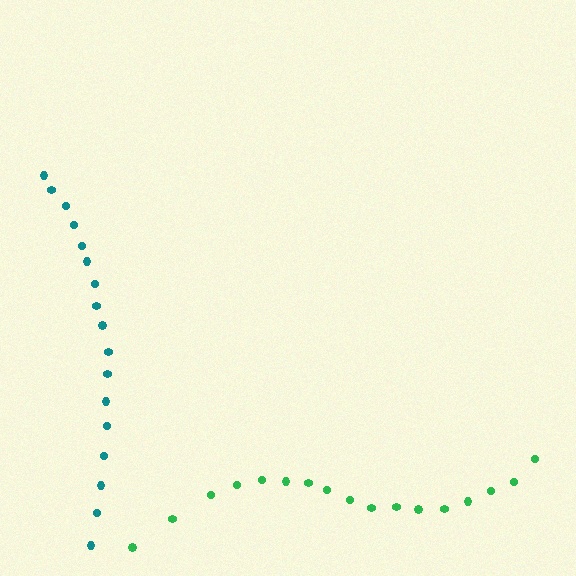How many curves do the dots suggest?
There are 2 distinct paths.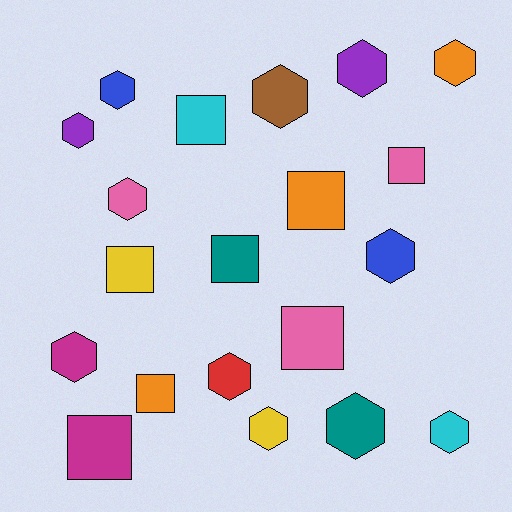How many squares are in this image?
There are 8 squares.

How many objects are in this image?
There are 20 objects.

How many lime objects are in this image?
There are no lime objects.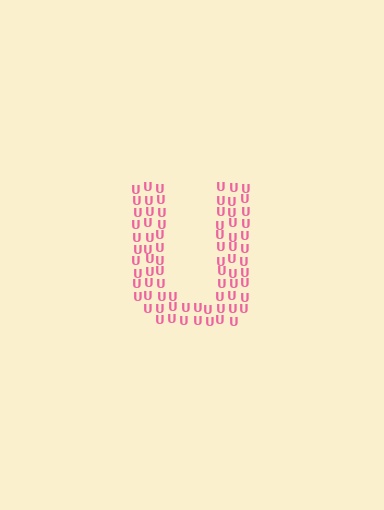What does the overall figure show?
The overall figure shows the letter U.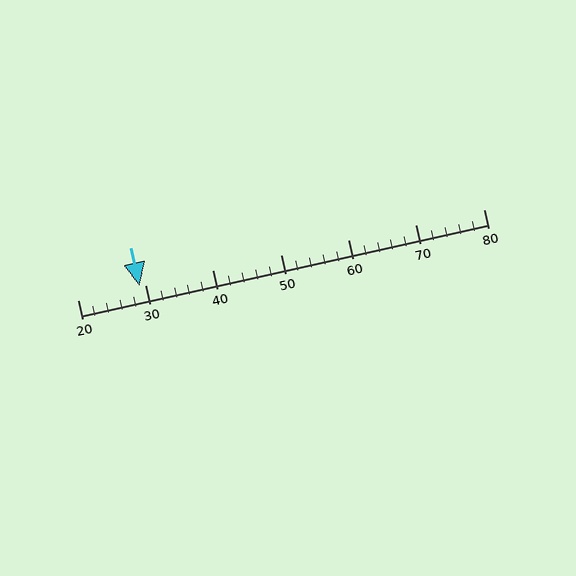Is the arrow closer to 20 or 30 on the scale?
The arrow is closer to 30.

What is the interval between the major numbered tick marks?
The major tick marks are spaced 10 units apart.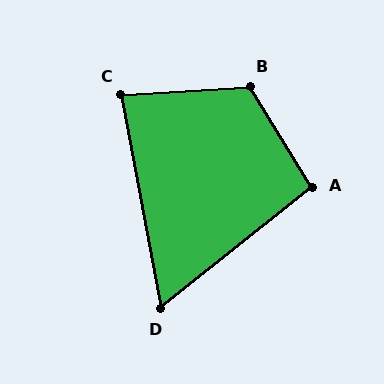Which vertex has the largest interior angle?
B, at approximately 118 degrees.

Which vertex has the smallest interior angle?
D, at approximately 62 degrees.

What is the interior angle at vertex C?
Approximately 83 degrees (acute).